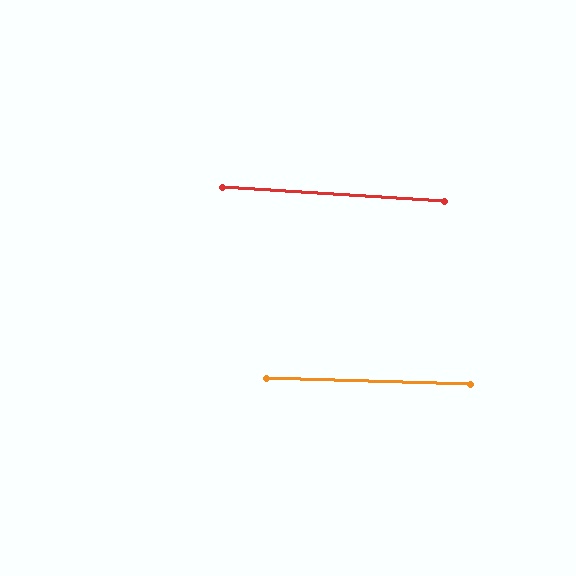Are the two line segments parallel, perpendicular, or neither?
Parallel — their directions differ by only 1.8°.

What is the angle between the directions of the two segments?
Approximately 2 degrees.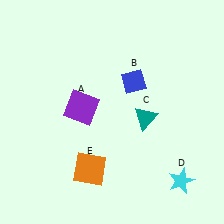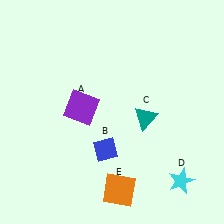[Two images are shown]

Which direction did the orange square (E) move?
The orange square (E) moved right.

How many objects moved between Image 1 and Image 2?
2 objects moved between the two images.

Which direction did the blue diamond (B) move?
The blue diamond (B) moved down.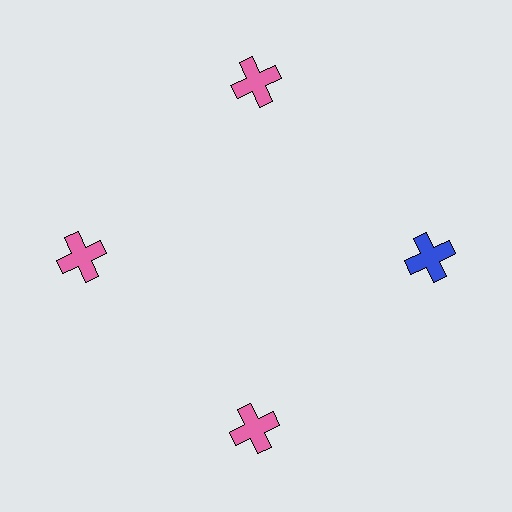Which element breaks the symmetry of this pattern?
The blue cross at roughly the 3 o'clock position breaks the symmetry. All other shapes are pink crosses.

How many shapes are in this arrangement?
There are 4 shapes arranged in a ring pattern.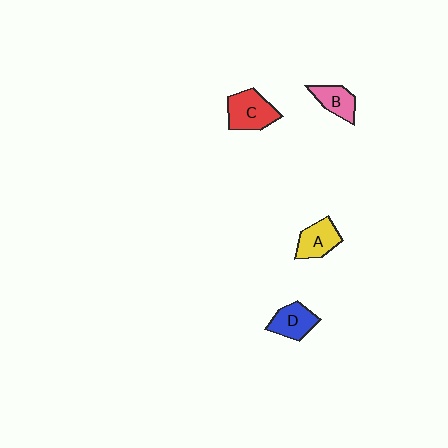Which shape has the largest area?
Shape C (red).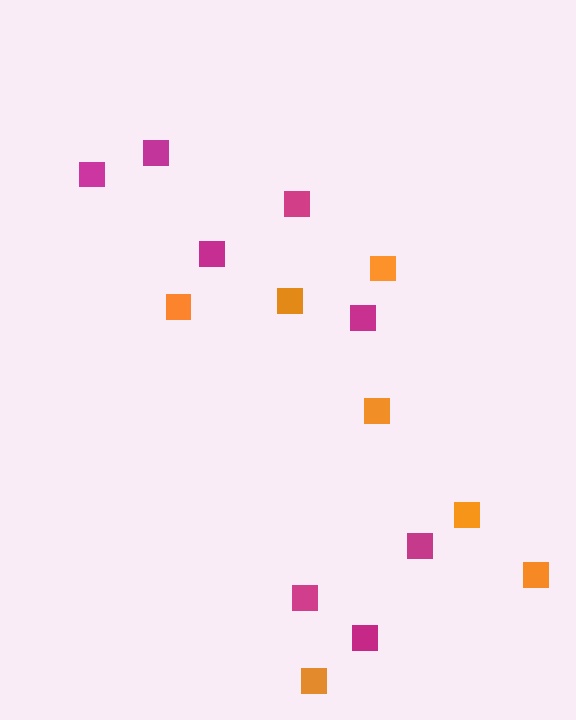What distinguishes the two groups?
There are 2 groups: one group of orange squares (7) and one group of magenta squares (8).